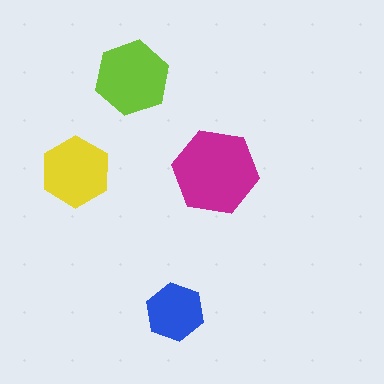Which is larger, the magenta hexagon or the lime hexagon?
The magenta one.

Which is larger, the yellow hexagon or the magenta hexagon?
The magenta one.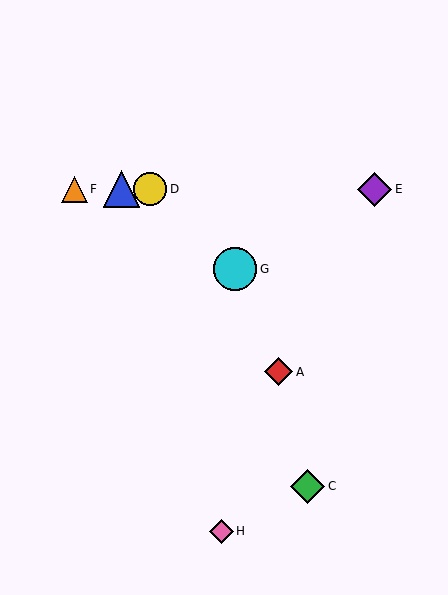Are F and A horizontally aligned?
No, F is at y≈189 and A is at y≈372.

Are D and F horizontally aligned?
Yes, both are at y≈189.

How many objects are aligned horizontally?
4 objects (B, D, E, F) are aligned horizontally.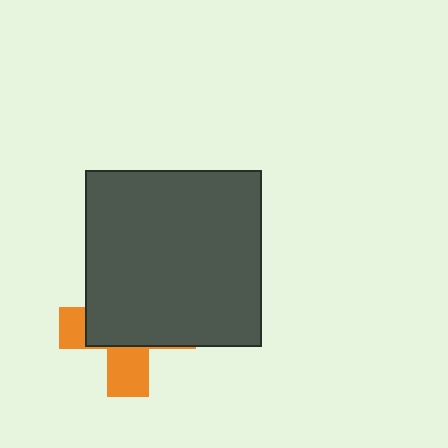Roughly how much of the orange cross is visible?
A small part of it is visible (roughly 34%).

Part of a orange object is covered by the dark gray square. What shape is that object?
It is a cross.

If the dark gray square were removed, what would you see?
You would see the complete orange cross.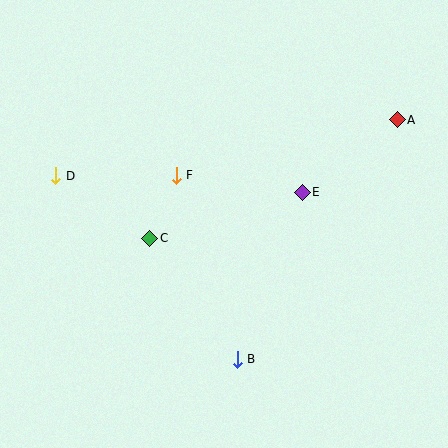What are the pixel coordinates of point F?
Point F is at (176, 175).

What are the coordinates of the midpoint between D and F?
The midpoint between D and F is at (116, 176).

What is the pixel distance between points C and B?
The distance between C and B is 149 pixels.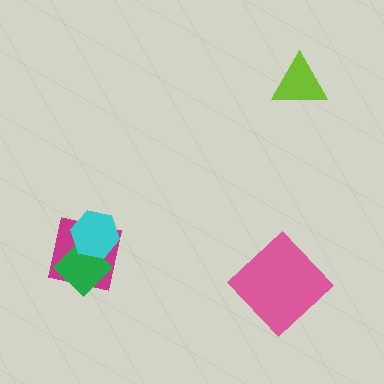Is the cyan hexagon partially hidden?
No, no other shape covers it.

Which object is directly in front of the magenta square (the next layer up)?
The green diamond is directly in front of the magenta square.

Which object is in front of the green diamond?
The cyan hexagon is in front of the green diamond.